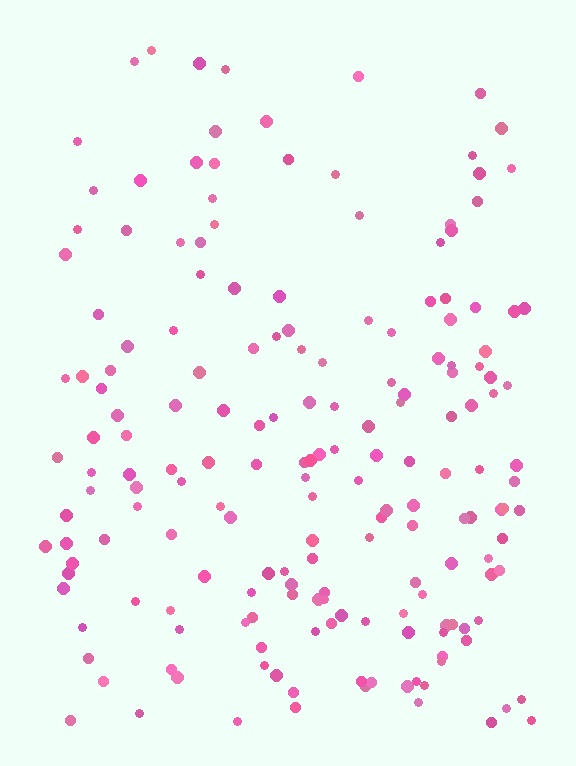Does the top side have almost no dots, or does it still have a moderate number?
Still a moderate number, just noticeably fewer than the bottom.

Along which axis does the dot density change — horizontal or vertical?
Vertical.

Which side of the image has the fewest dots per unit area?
The top.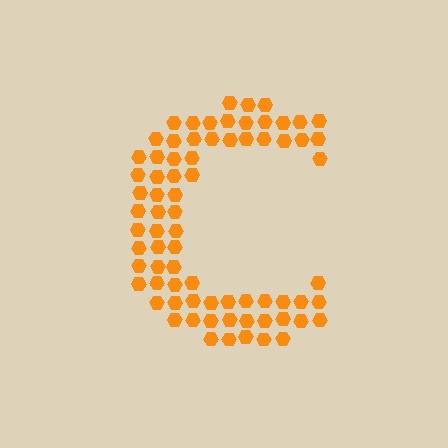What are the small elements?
The small elements are hexagons.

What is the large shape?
The large shape is the letter C.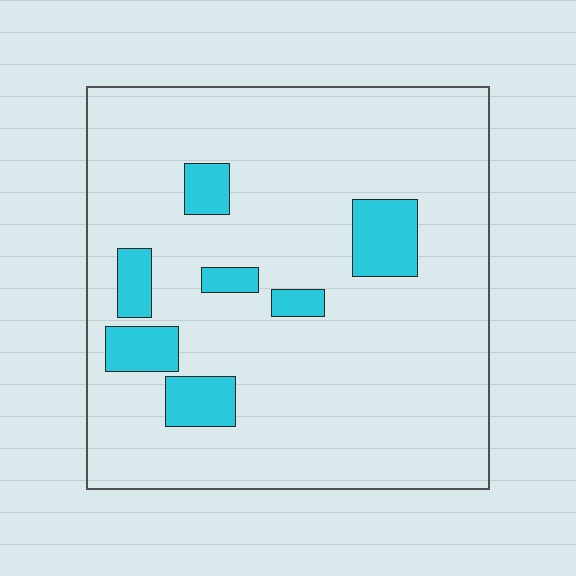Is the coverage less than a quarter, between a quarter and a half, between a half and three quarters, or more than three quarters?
Less than a quarter.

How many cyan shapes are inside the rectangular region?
7.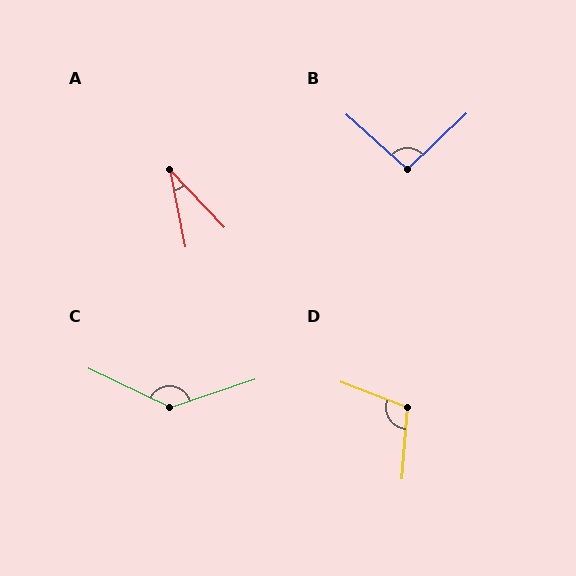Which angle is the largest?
C, at approximately 136 degrees.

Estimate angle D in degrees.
Approximately 107 degrees.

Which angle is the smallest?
A, at approximately 32 degrees.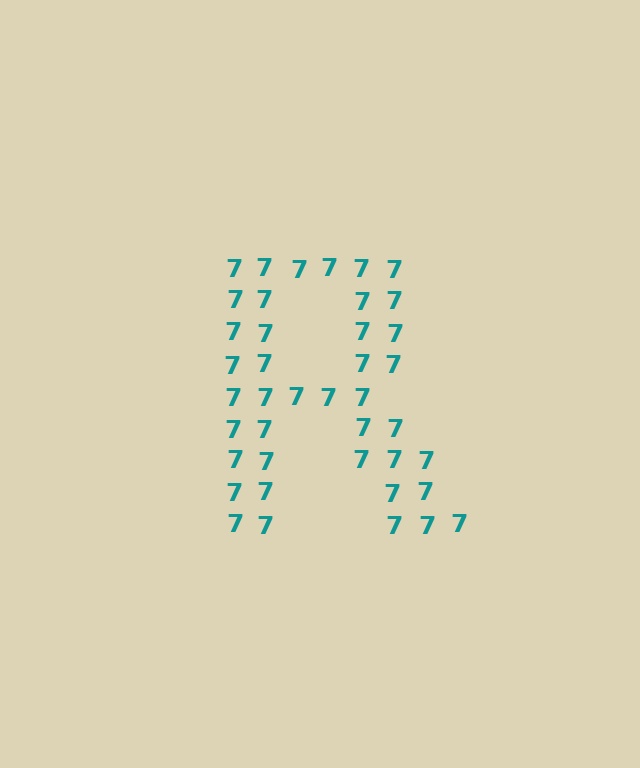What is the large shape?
The large shape is the letter R.